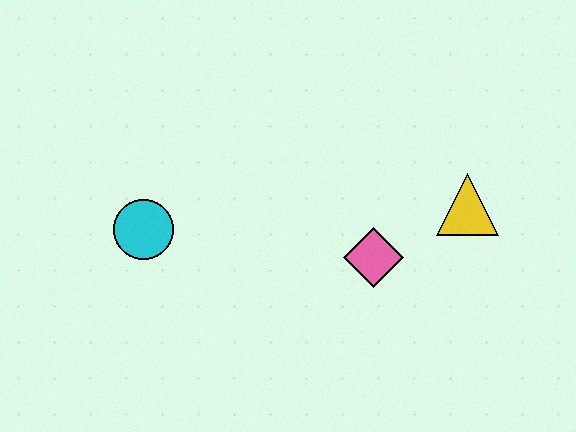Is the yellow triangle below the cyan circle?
No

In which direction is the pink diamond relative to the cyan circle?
The pink diamond is to the right of the cyan circle.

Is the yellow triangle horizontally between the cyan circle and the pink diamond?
No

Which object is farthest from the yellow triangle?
The cyan circle is farthest from the yellow triangle.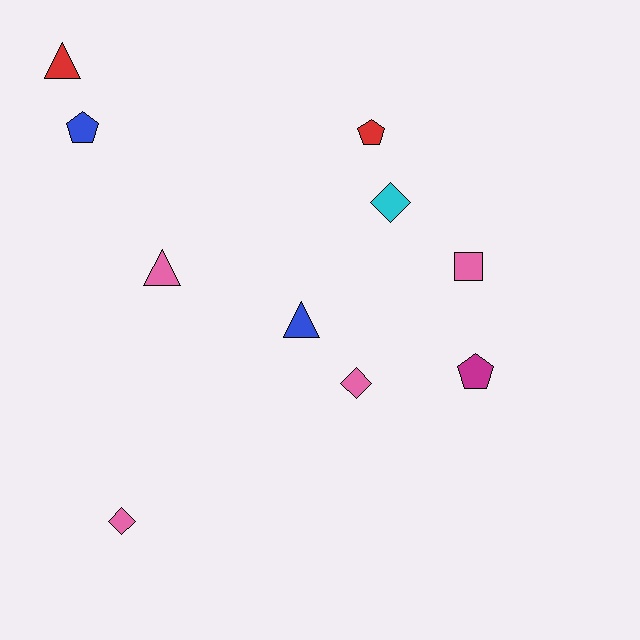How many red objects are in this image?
There are 2 red objects.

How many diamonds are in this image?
There are 3 diamonds.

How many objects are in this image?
There are 10 objects.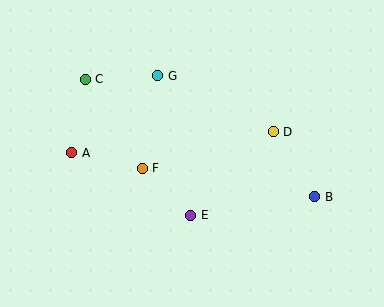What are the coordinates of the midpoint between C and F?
The midpoint between C and F is at (114, 124).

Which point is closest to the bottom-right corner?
Point B is closest to the bottom-right corner.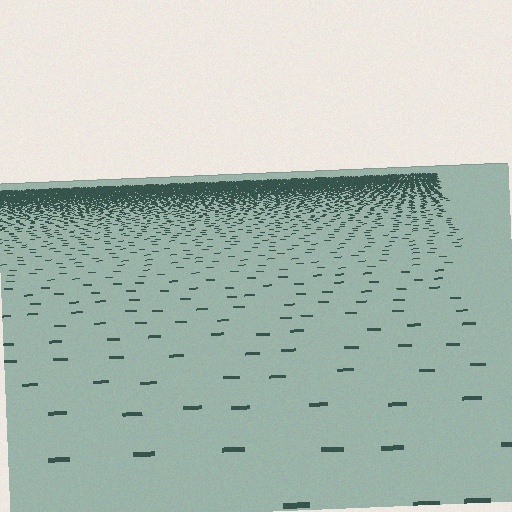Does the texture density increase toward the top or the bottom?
Density increases toward the top.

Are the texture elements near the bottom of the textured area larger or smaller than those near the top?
Larger. Near the bottom, elements are closer to the viewer and appear at a bigger on-screen size.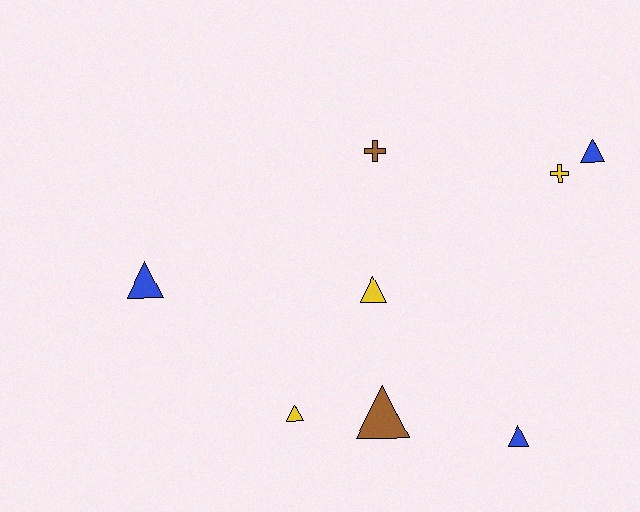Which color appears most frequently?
Blue, with 3 objects.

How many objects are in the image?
There are 8 objects.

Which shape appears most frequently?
Triangle, with 6 objects.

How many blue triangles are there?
There are 3 blue triangles.